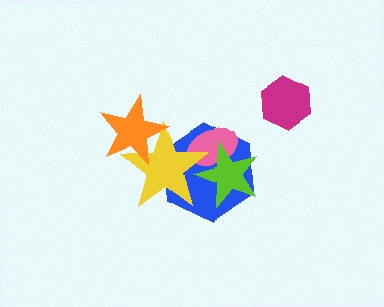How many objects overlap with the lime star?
3 objects overlap with the lime star.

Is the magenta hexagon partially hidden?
No, no other shape covers it.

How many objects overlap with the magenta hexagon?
0 objects overlap with the magenta hexagon.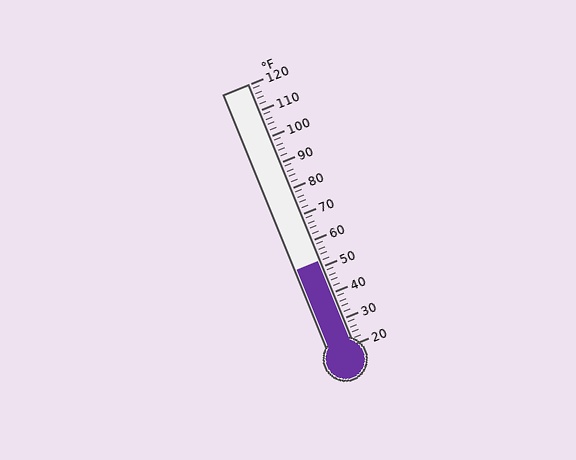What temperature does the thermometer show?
The thermometer shows approximately 52°F.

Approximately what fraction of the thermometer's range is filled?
The thermometer is filled to approximately 30% of its range.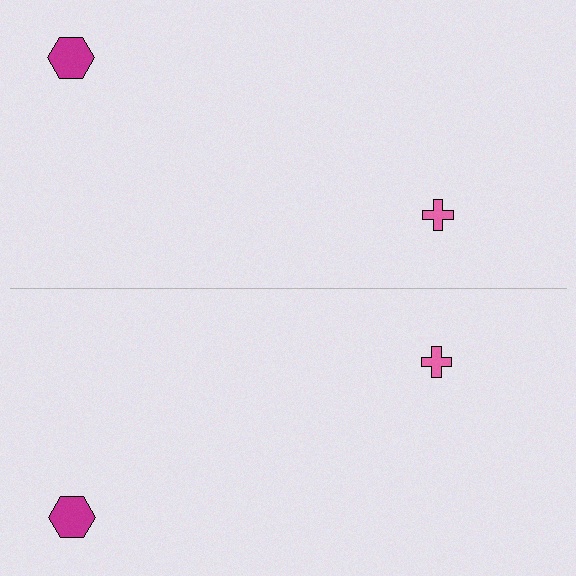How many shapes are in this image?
There are 4 shapes in this image.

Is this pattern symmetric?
Yes, this pattern has bilateral (reflection) symmetry.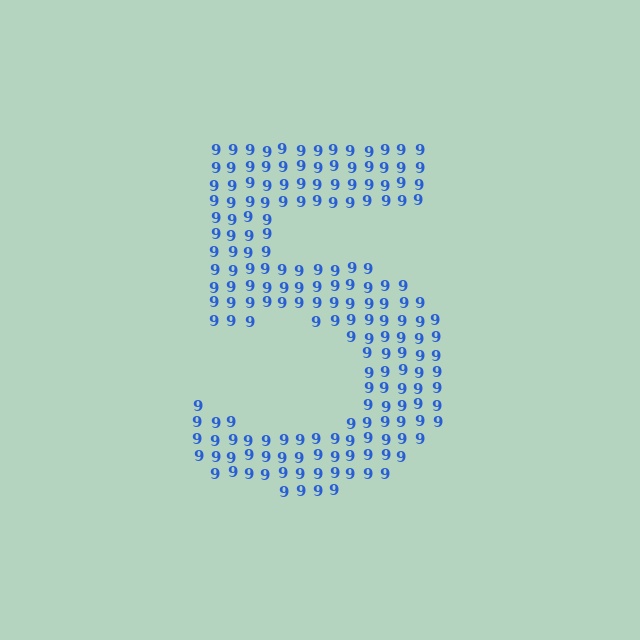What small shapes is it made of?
It is made of small digit 9's.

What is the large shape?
The large shape is the digit 5.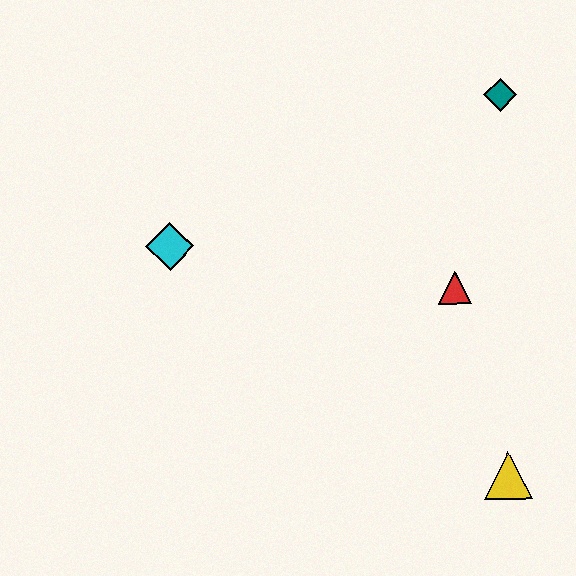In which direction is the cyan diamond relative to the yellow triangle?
The cyan diamond is to the left of the yellow triangle.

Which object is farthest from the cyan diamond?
The yellow triangle is farthest from the cyan diamond.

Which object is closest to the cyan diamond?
The red triangle is closest to the cyan diamond.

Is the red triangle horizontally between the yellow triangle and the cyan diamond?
Yes